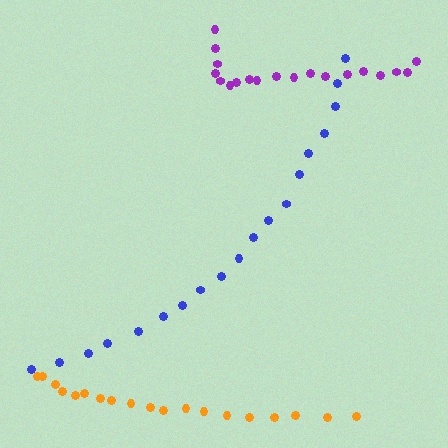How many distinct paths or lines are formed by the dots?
There are 3 distinct paths.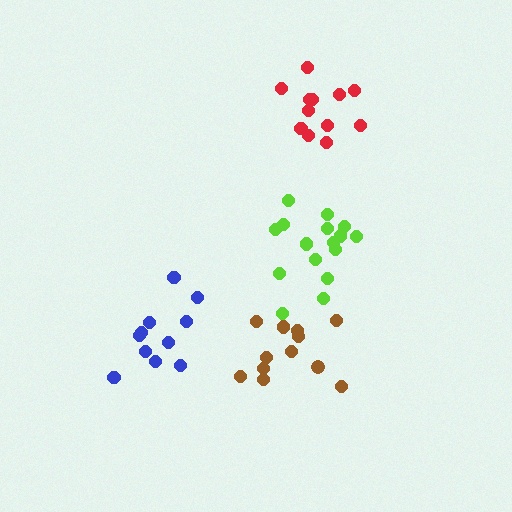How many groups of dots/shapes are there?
There are 4 groups.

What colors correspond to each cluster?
The clusters are colored: brown, blue, red, lime.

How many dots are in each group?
Group 1: 12 dots, Group 2: 11 dots, Group 3: 12 dots, Group 4: 16 dots (51 total).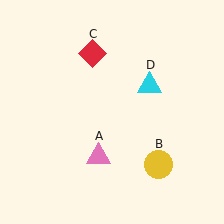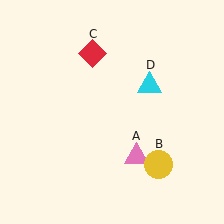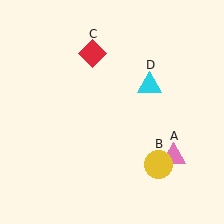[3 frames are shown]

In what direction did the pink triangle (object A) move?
The pink triangle (object A) moved right.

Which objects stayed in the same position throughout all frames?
Yellow circle (object B) and red diamond (object C) and cyan triangle (object D) remained stationary.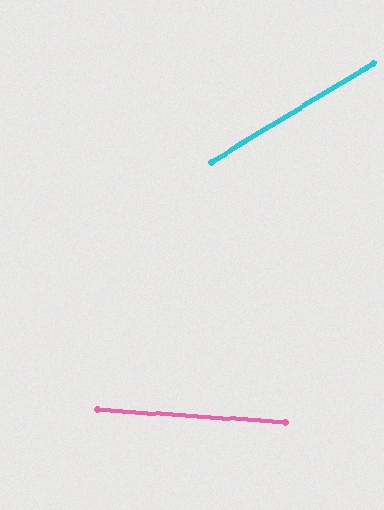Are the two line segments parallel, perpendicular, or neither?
Neither parallel nor perpendicular — they differ by about 35°.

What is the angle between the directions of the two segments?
Approximately 35 degrees.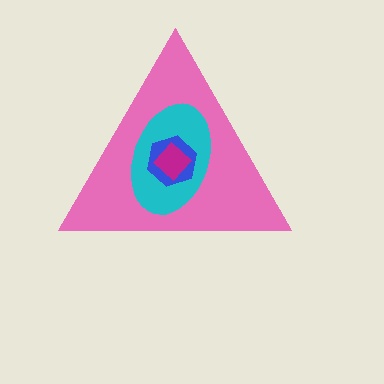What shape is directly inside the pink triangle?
The cyan ellipse.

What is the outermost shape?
The pink triangle.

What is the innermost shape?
The magenta diamond.